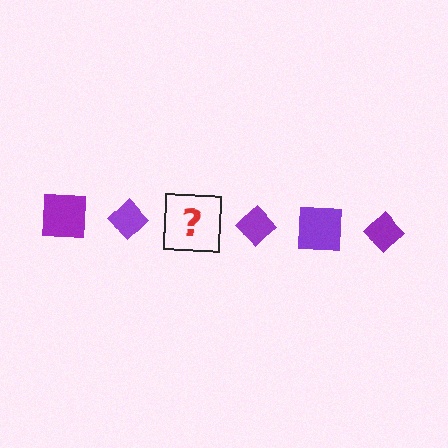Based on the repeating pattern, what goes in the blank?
The blank should be a purple square.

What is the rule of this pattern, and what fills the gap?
The rule is that the pattern cycles through square, diamond shapes in purple. The gap should be filled with a purple square.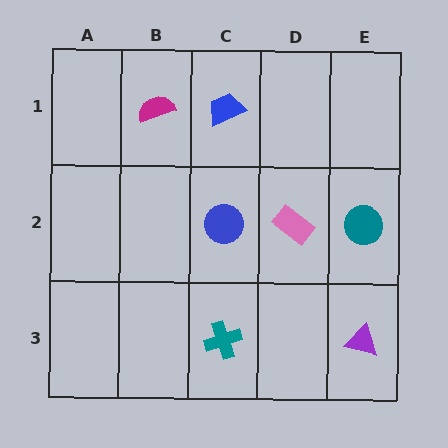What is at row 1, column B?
A magenta semicircle.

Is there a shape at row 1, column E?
No, that cell is empty.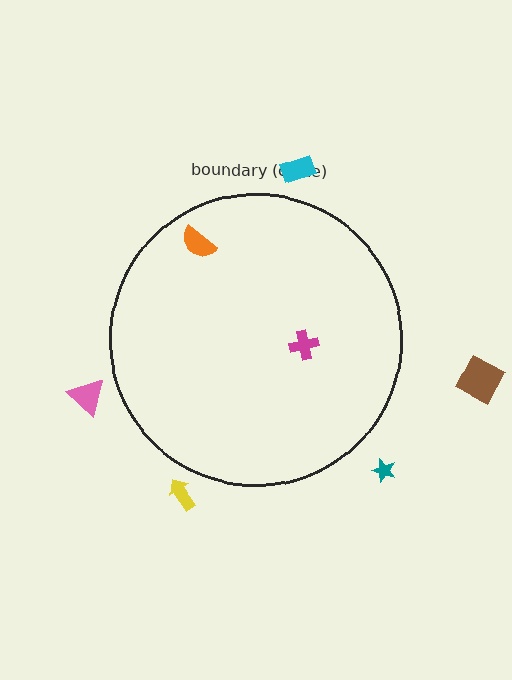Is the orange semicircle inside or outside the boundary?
Inside.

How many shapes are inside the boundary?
2 inside, 5 outside.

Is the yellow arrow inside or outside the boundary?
Outside.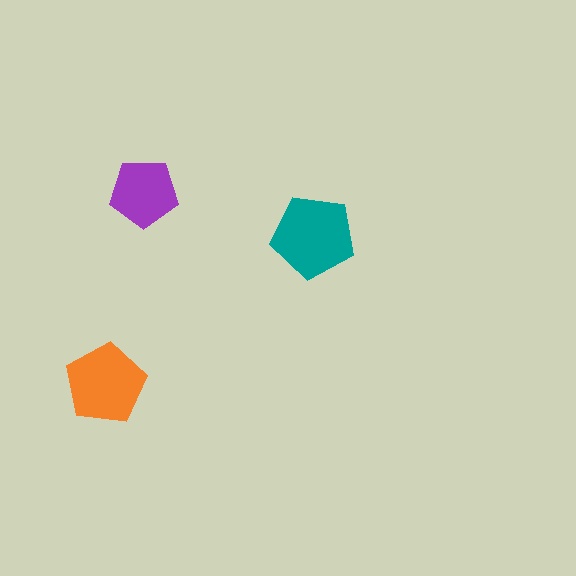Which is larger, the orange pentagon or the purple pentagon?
The orange one.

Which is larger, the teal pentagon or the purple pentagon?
The teal one.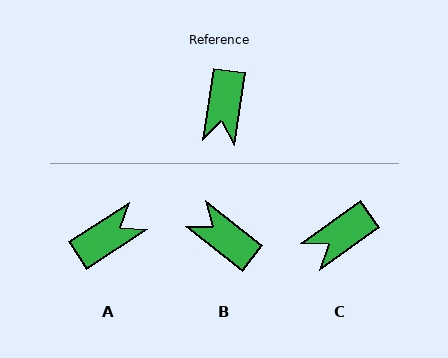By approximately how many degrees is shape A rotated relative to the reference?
Approximately 131 degrees counter-clockwise.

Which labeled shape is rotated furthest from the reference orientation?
A, about 131 degrees away.